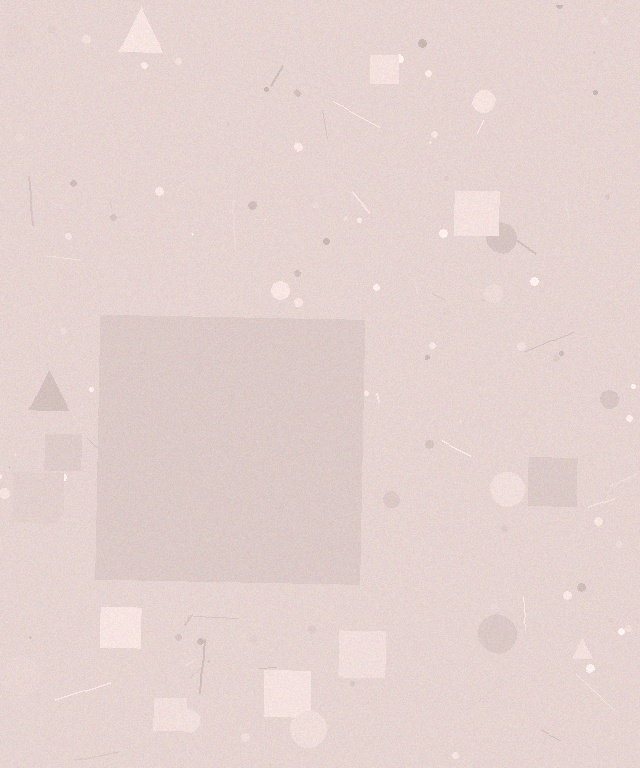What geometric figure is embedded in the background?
A square is embedded in the background.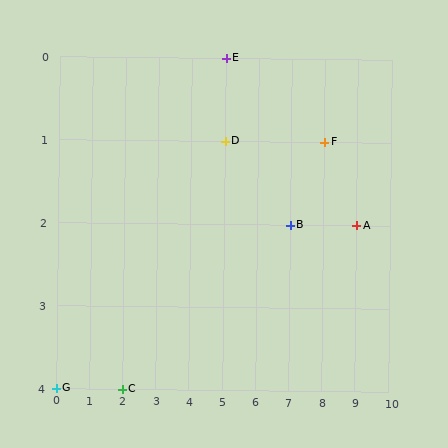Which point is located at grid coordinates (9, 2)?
Point A is at (9, 2).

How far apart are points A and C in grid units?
Points A and C are 7 columns and 2 rows apart (about 7.3 grid units diagonally).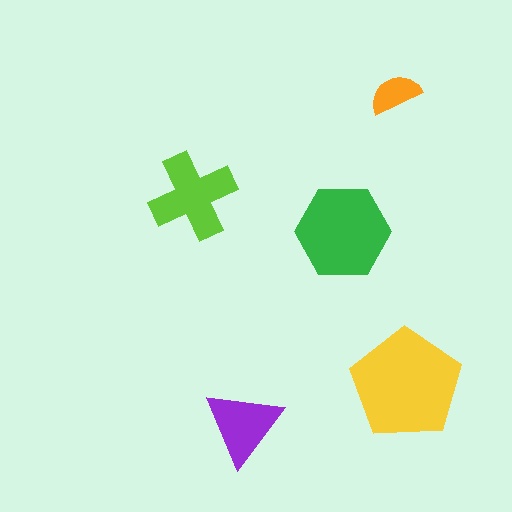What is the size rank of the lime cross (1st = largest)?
3rd.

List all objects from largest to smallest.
The yellow pentagon, the green hexagon, the lime cross, the purple triangle, the orange semicircle.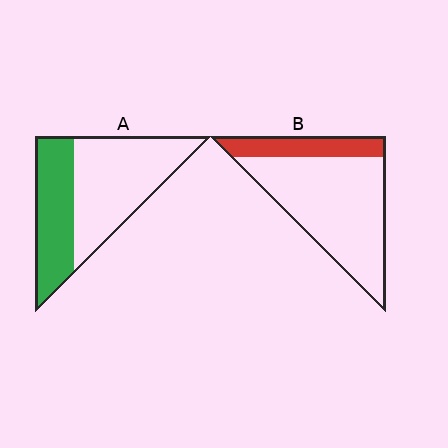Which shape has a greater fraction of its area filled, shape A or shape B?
Shape A.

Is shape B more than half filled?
No.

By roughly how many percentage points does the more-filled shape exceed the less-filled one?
By roughly 15 percentage points (A over B).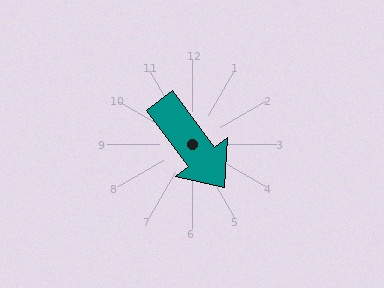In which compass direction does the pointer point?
Southeast.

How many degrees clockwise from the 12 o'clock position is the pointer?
Approximately 143 degrees.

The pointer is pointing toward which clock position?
Roughly 5 o'clock.